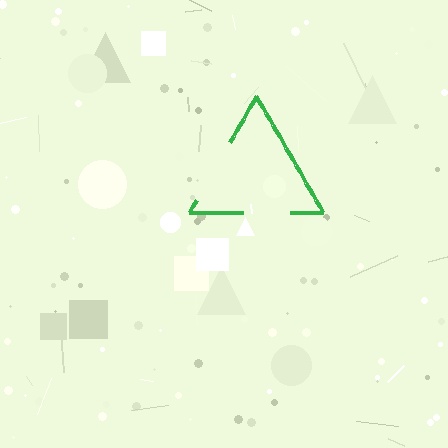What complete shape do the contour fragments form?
The contour fragments form a triangle.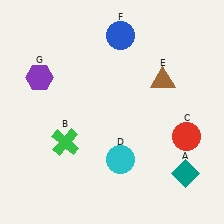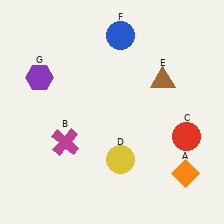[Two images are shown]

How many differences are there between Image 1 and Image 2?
There are 3 differences between the two images.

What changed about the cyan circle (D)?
In Image 1, D is cyan. In Image 2, it changed to yellow.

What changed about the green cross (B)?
In Image 1, B is green. In Image 2, it changed to magenta.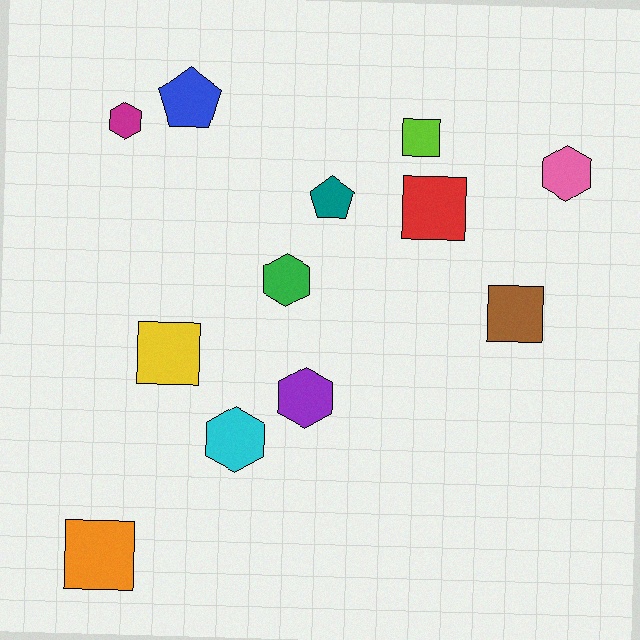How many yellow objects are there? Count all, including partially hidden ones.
There is 1 yellow object.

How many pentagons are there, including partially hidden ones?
There are 2 pentagons.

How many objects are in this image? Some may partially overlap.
There are 12 objects.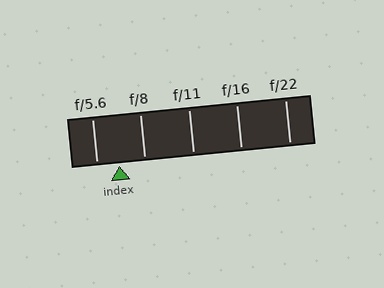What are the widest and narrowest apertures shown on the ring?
The widest aperture shown is f/5.6 and the narrowest is f/22.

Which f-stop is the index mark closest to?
The index mark is closest to f/5.6.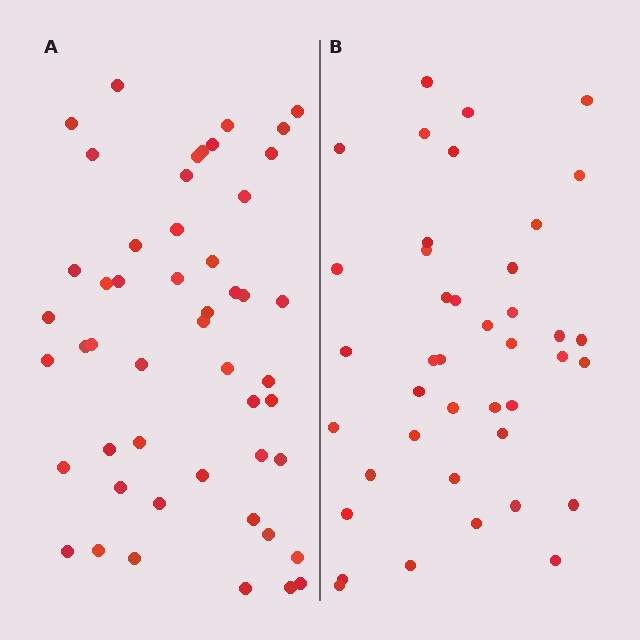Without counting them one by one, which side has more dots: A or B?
Region A (the left region) has more dots.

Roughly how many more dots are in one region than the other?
Region A has roughly 8 or so more dots than region B.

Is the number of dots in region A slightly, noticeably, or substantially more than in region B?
Region A has only slightly more — the two regions are fairly close. The ratio is roughly 1.2 to 1.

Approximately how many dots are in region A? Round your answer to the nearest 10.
About 50 dots.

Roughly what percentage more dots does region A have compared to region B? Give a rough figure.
About 20% more.